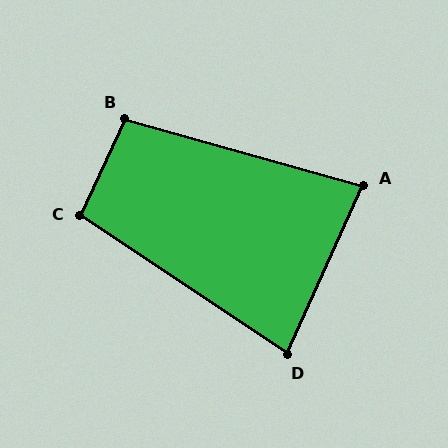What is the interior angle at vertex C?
Approximately 99 degrees (obtuse).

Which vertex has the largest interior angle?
B, at approximately 99 degrees.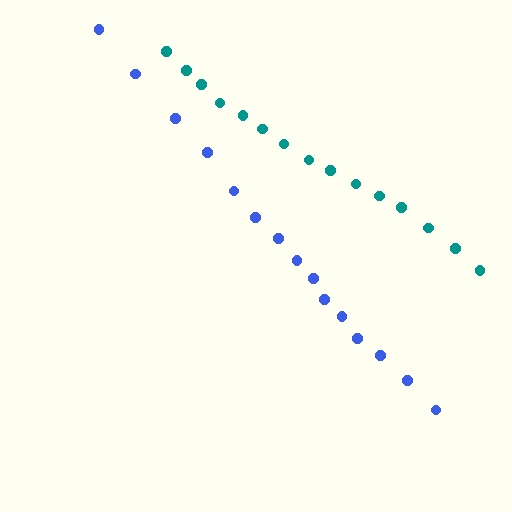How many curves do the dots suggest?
There are 2 distinct paths.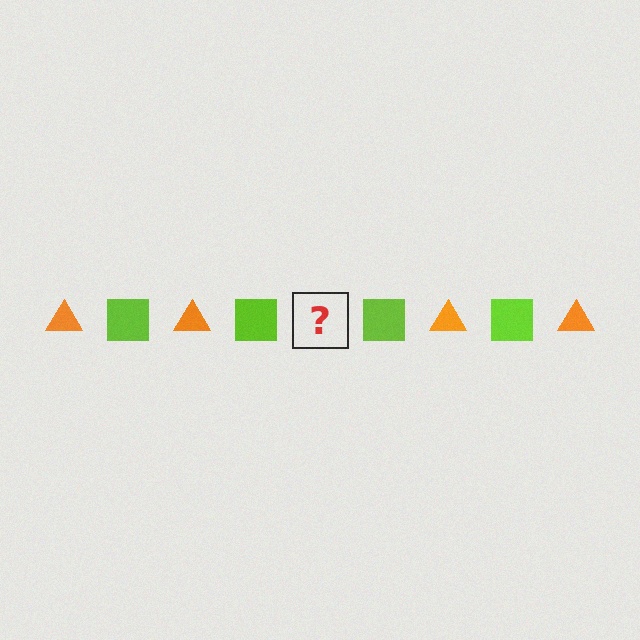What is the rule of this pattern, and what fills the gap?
The rule is that the pattern alternates between orange triangle and lime square. The gap should be filled with an orange triangle.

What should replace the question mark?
The question mark should be replaced with an orange triangle.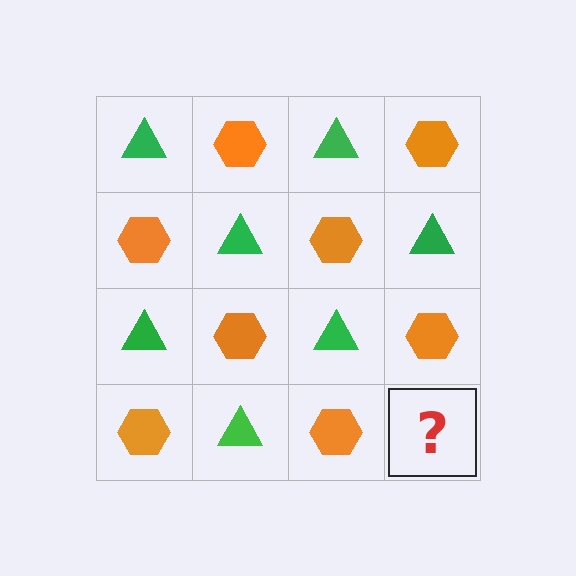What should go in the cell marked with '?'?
The missing cell should contain a green triangle.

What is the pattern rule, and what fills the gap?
The rule is that it alternates green triangle and orange hexagon in a checkerboard pattern. The gap should be filled with a green triangle.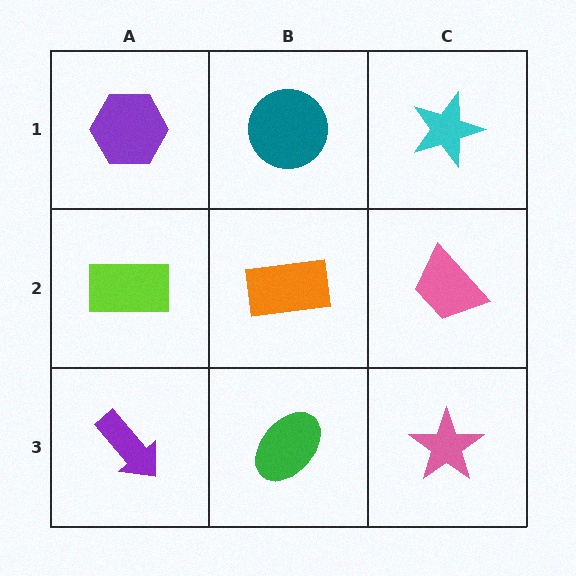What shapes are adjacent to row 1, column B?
An orange rectangle (row 2, column B), a purple hexagon (row 1, column A), a cyan star (row 1, column C).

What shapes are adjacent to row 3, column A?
A lime rectangle (row 2, column A), a green ellipse (row 3, column B).